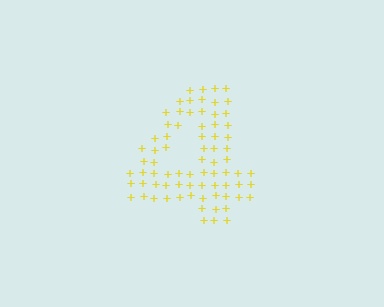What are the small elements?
The small elements are plus signs.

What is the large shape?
The large shape is the digit 4.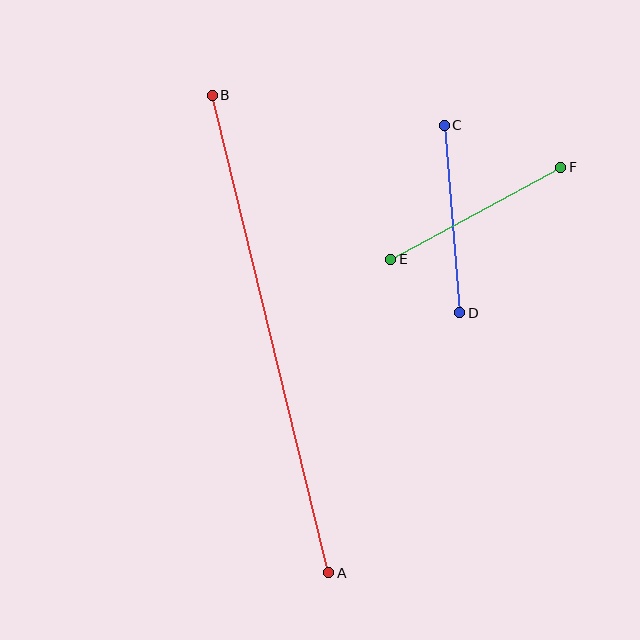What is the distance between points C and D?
The distance is approximately 188 pixels.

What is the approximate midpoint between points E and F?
The midpoint is at approximately (476, 213) pixels.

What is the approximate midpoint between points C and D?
The midpoint is at approximately (452, 219) pixels.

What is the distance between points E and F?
The distance is approximately 193 pixels.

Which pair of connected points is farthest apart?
Points A and B are farthest apart.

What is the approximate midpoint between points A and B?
The midpoint is at approximately (271, 334) pixels.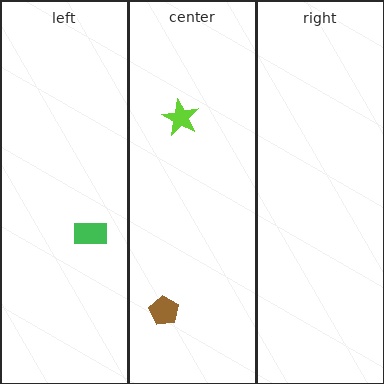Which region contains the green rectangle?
The left region.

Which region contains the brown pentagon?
The center region.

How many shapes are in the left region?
1.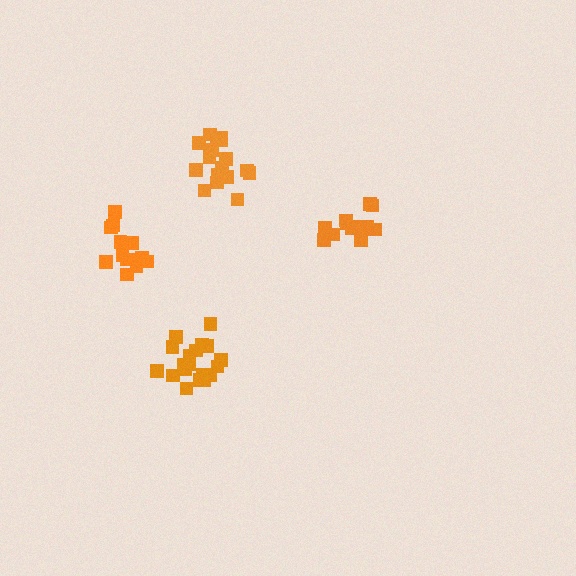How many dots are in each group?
Group 1: 13 dots, Group 2: 18 dots, Group 3: 19 dots, Group 4: 14 dots (64 total).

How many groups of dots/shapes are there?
There are 4 groups.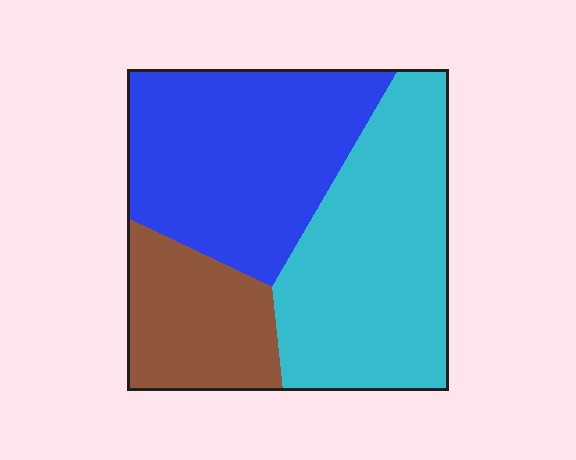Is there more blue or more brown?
Blue.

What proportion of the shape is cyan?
Cyan takes up about two fifths (2/5) of the shape.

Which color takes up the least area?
Brown, at roughly 20%.